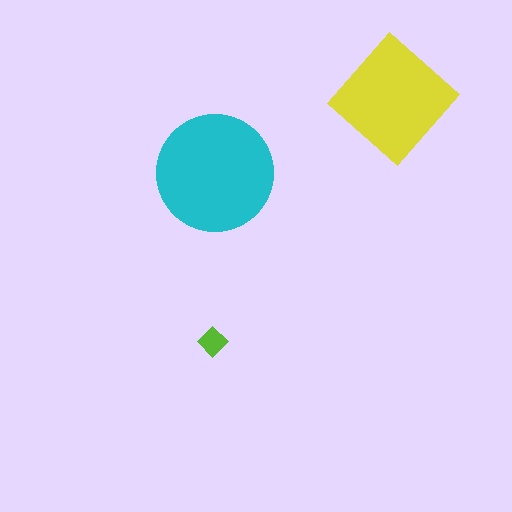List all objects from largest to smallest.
The cyan circle, the yellow diamond, the lime diamond.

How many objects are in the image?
There are 3 objects in the image.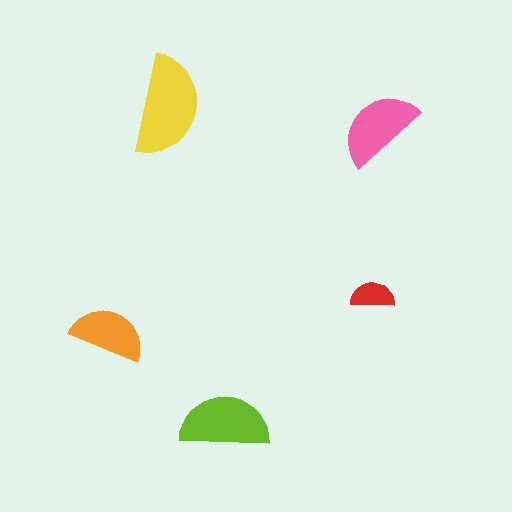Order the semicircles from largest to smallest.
the yellow one, the lime one, the pink one, the orange one, the red one.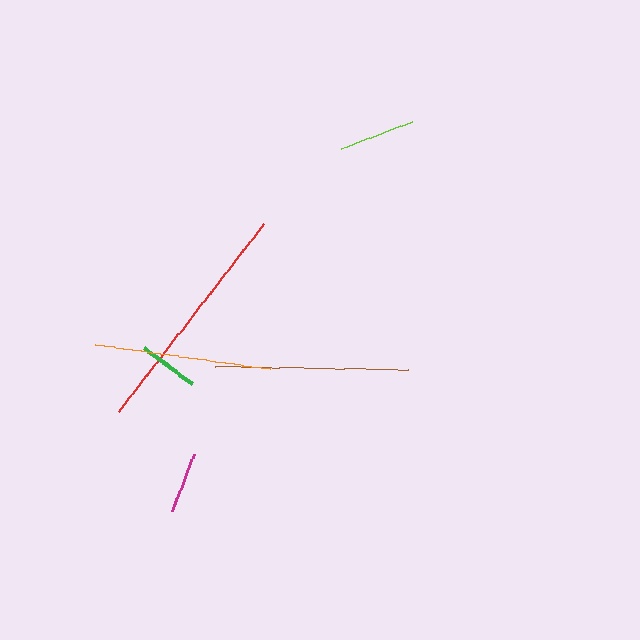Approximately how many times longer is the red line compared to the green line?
The red line is approximately 3.9 times the length of the green line.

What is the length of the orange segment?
The orange segment is approximately 177 pixels long.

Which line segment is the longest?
The red line is the longest at approximately 237 pixels.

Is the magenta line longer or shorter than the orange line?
The orange line is longer than the magenta line.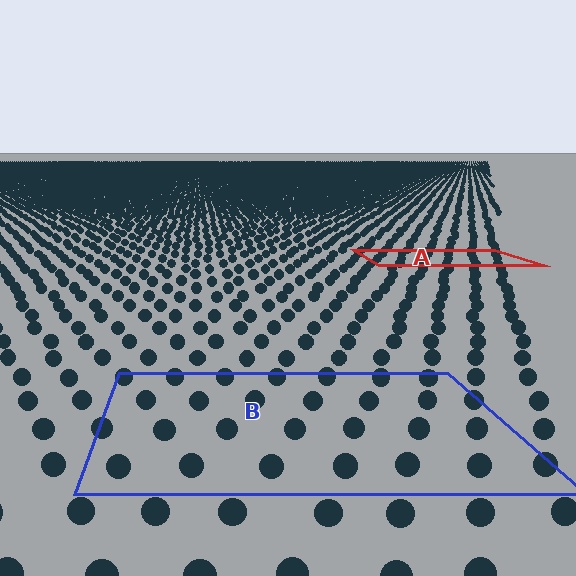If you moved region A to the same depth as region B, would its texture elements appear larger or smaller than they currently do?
They would appear larger. At a closer depth, the same texture elements are projected at a bigger on-screen size.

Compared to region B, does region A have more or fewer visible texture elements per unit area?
Region A has more texture elements per unit area — they are packed more densely because it is farther away.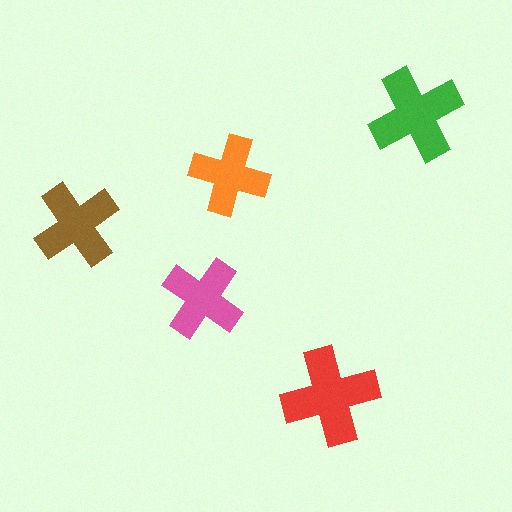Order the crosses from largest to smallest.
the red one, the green one, the brown one, the pink one, the orange one.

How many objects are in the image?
There are 5 objects in the image.